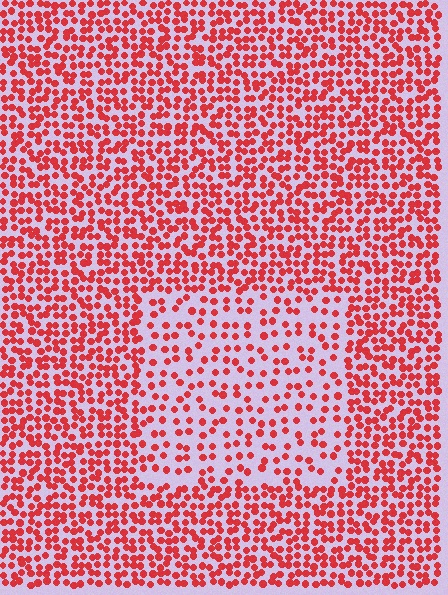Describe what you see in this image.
The image contains small red elements arranged at two different densities. A rectangle-shaped region is visible where the elements are less densely packed than the surrounding area.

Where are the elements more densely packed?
The elements are more densely packed outside the rectangle boundary.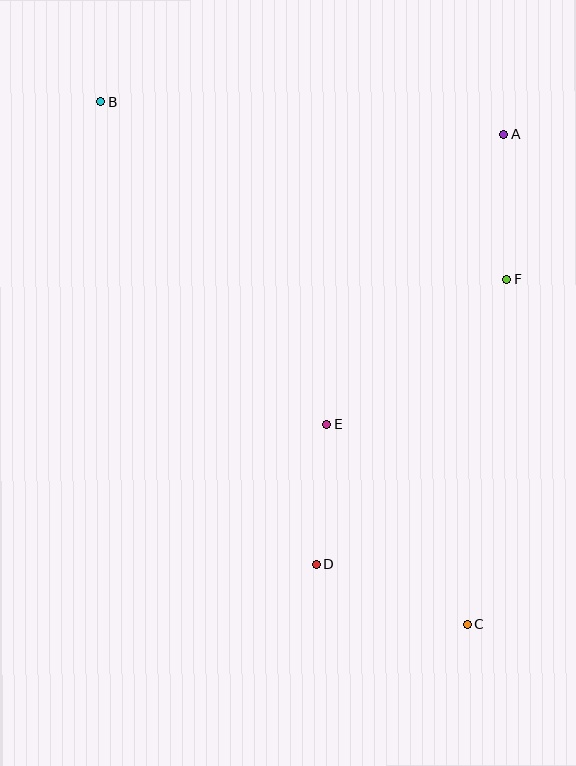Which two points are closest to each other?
Points D and E are closest to each other.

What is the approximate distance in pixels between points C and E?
The distance between C and E is approximately 244 pixels.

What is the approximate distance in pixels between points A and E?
The distance between A and E is approximately 339 pixels.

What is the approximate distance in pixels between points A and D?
The distance between A and D is approximately 469 pixels.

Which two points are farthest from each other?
Points B and C are farthest from each other.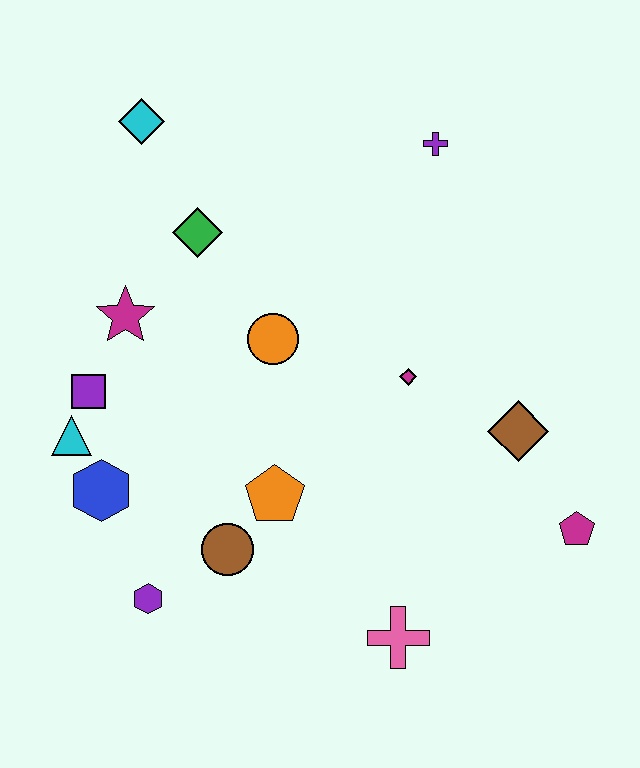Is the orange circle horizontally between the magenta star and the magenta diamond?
Yes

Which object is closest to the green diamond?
The magenta star is closest to the green diamond.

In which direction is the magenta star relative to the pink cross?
The magenta star is above the pink cross.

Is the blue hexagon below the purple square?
Yes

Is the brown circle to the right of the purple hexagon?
Yes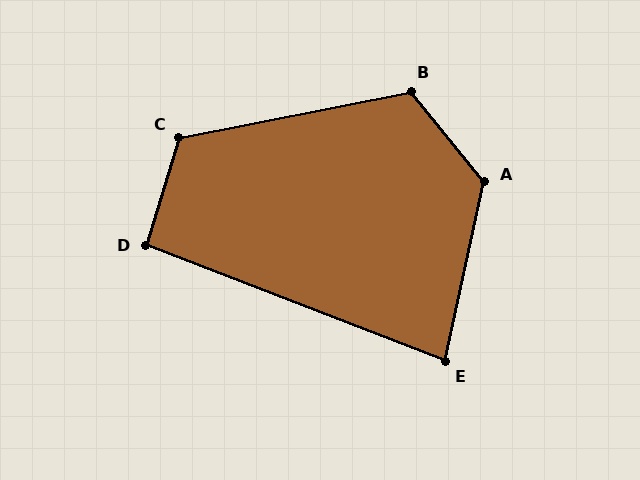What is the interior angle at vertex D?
Approximately 94 degrees (approximately right).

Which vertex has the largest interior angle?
A, at approximately 129 degrees.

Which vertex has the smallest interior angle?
E, at approximately 81 degrees.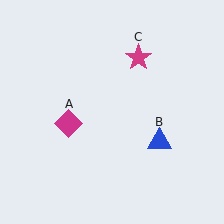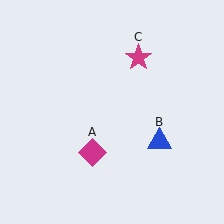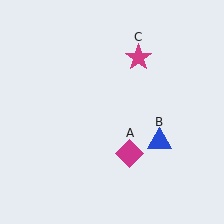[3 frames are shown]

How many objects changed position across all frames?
1 object changed position: magenta diamond (object A).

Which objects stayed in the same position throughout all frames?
Blue triangle (object B) and magenta star (object C) remained stationary.